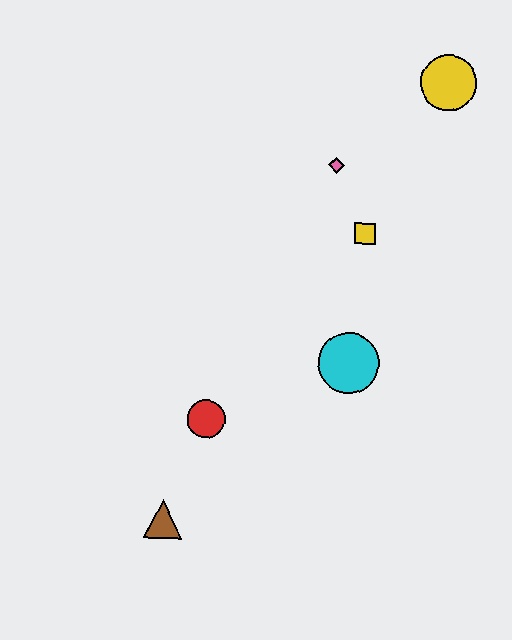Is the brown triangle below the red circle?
Yes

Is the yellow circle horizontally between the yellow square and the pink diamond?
No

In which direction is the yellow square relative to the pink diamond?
The yellow square is below the pink diamond.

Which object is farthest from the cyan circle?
The yellow circle is farthest from the cyan circle.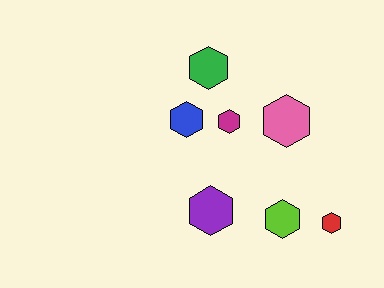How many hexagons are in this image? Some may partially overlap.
There are 7 hexagons.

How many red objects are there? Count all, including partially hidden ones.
There is 1 red object.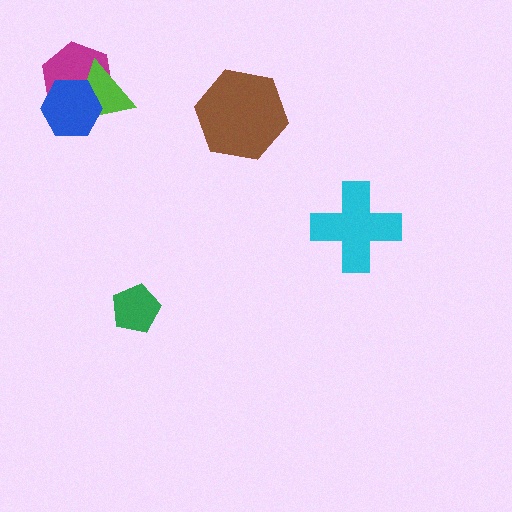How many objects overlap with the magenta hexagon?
2 objects overlap with the magenta hexagon.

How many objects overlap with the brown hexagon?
0 objects overlap with the brown hexagon.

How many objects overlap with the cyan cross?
0 objects overlap with the cyan cross.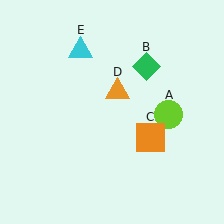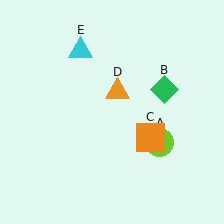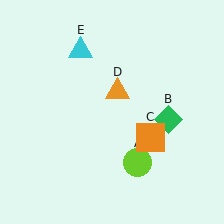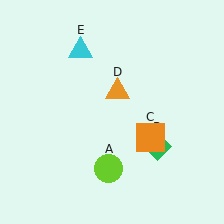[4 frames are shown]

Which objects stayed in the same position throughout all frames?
Orange square (object C) and orange triangle (object D) and cyan triangle (object E) remained stationary.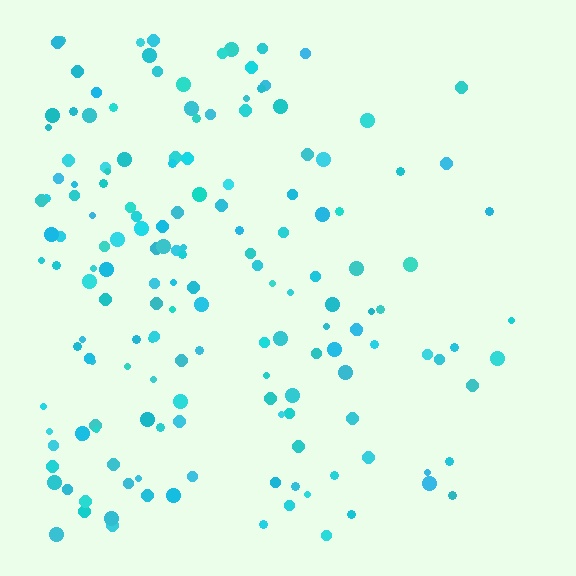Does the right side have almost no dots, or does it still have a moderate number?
Still a moderate number, just noticeably fewer than the left.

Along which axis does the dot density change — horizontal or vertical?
Horizontal.